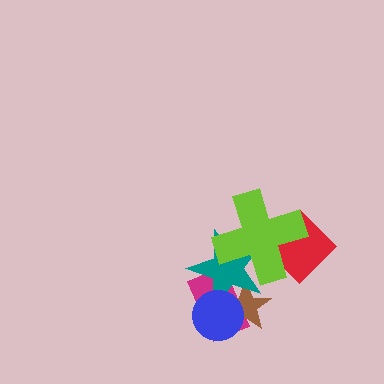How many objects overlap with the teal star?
4 objects overlap with the teal star.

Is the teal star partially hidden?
Yes, it is partially covered by another shape.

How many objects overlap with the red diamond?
1 object overlaps with the red diamond.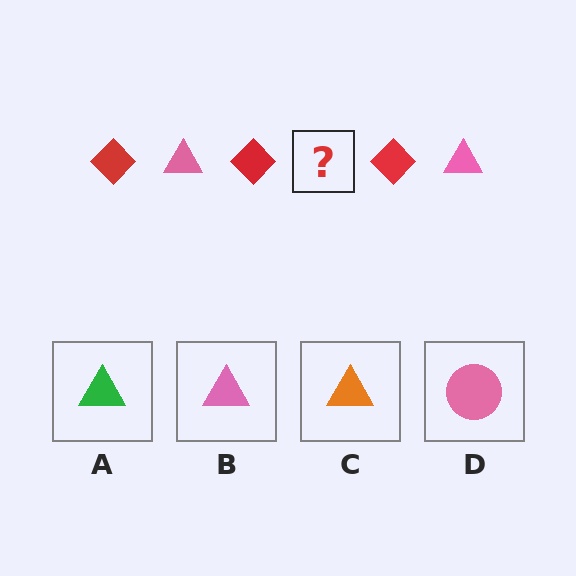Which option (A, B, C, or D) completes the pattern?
B.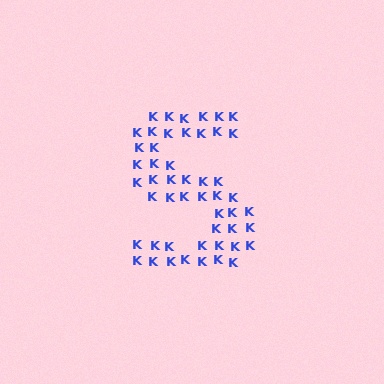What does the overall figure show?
The overall figure shows the letter S.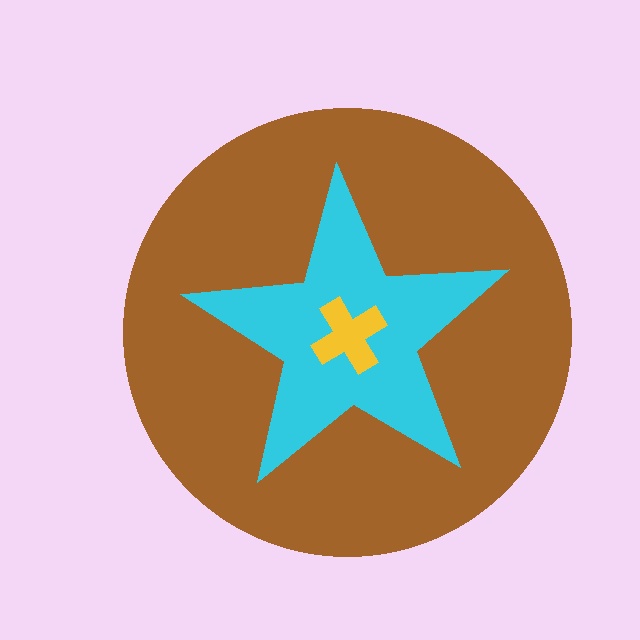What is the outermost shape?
The brown circle.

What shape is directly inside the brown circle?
The cyan star.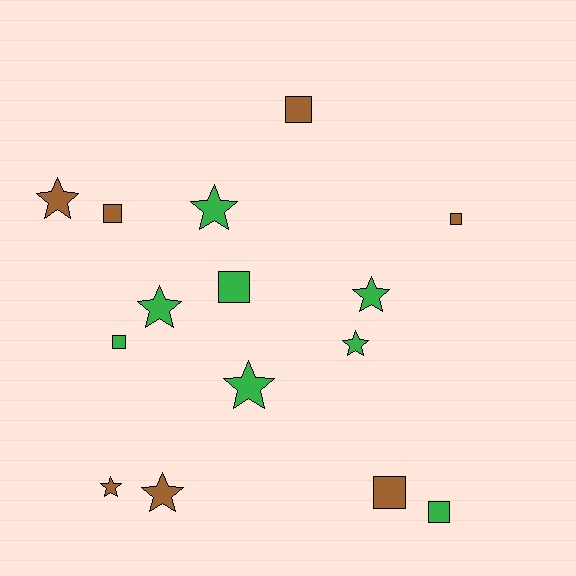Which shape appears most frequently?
Star, with 8 objects.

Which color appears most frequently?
Green, with 8 objects.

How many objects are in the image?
There are 15 objects.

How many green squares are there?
There are 3 green squares.